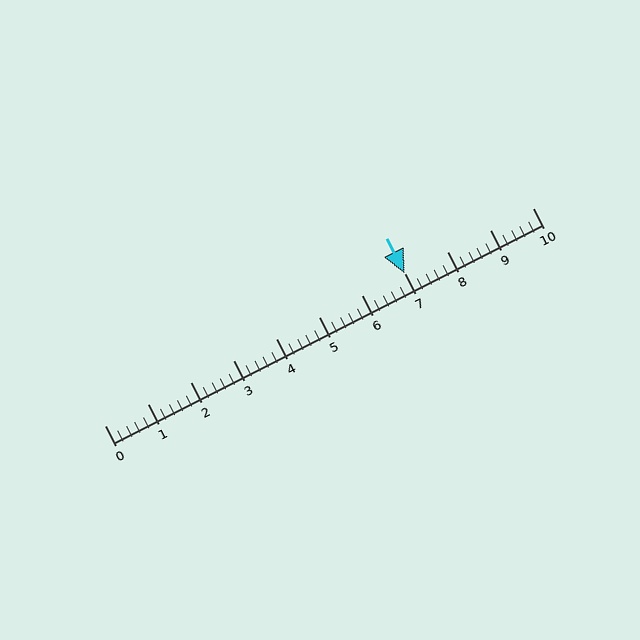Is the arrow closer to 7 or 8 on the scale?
The arrow is closer to 7.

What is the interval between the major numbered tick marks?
The major tick marks are spaced 1 units apart.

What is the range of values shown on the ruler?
The ruler shows values from 0 to 10.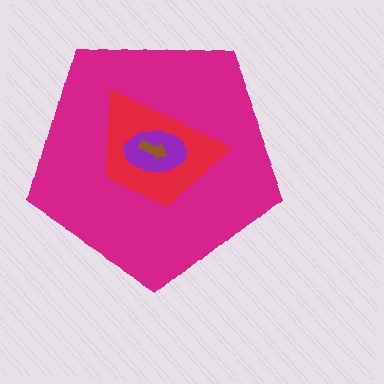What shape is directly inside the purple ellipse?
The brown arrow.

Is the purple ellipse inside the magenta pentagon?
Yes.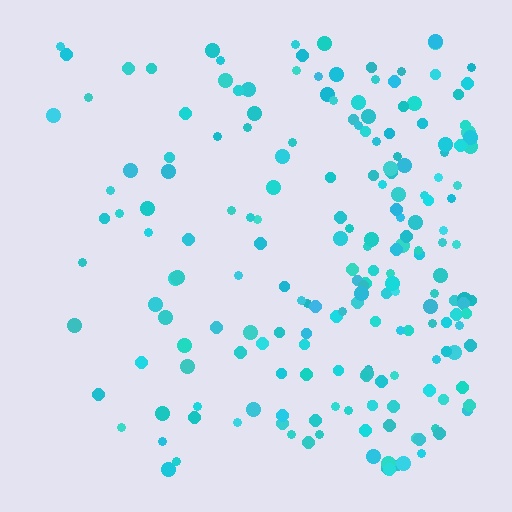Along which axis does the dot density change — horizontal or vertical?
Horizontal.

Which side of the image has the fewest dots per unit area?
The left.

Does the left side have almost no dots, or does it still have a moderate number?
Still a moderate number, just noticeably fewer than the right.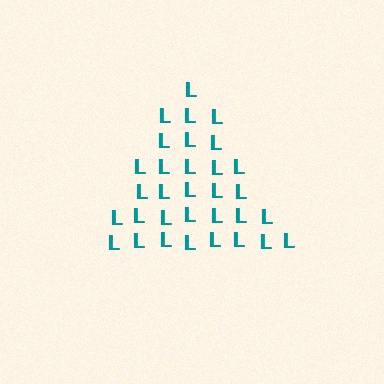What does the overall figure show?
The overall figure shows a triangle.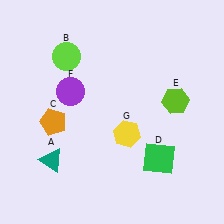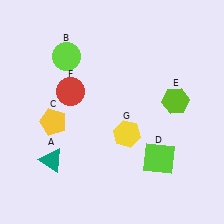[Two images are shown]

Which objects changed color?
C changed from orange to yellow. D changed from green to lime. F changed from purple to red.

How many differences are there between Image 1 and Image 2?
There are 3 differences between the two images.